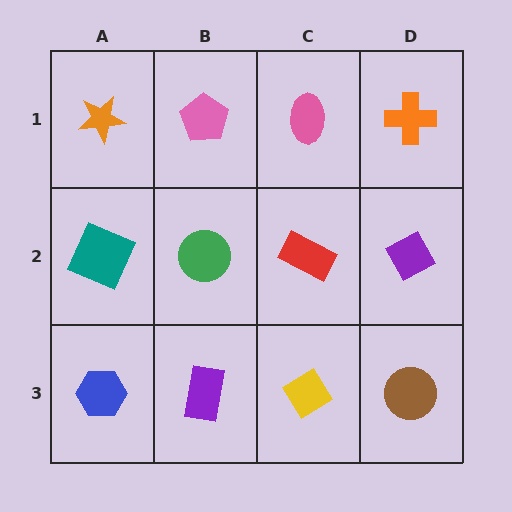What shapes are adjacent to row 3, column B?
A green circle (row 2, column B), a blue hexagon (row 3, column A), a yellow diamond (row 3, column C).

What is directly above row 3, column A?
A teal square.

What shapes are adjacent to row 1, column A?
A teal square (row 2, column A), a pink pentagon (row 1, column B).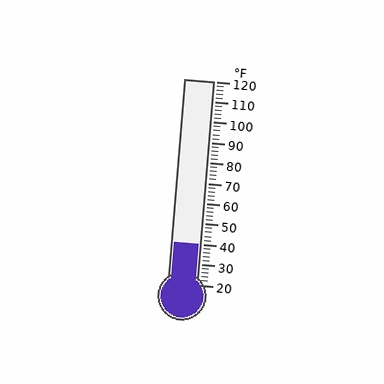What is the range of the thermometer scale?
The thermometer scale ranges from 20°F to 120°F.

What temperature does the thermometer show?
The thermometer shows approximately 40°F.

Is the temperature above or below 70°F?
The temperature is below 70°F.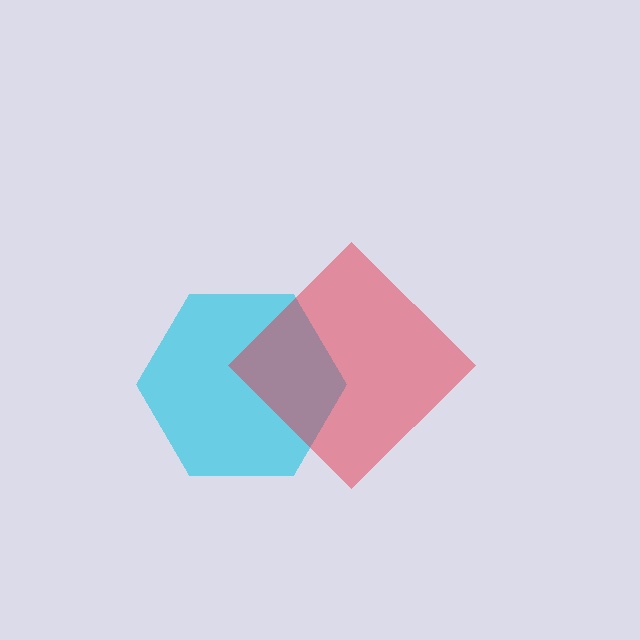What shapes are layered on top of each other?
The layered shapes are: a cyan hexagon, a red diamond.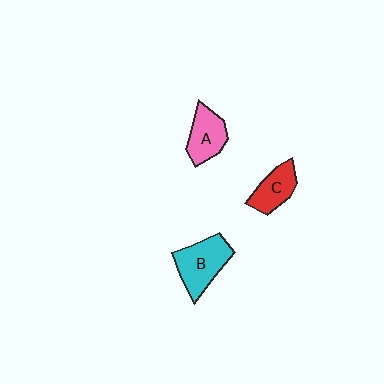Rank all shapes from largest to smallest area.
From largest to smallest: B (cyan), A (pink), C (red).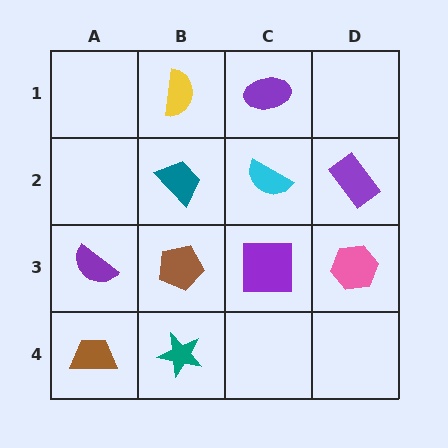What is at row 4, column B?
A teal star.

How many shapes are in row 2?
3 shapes.